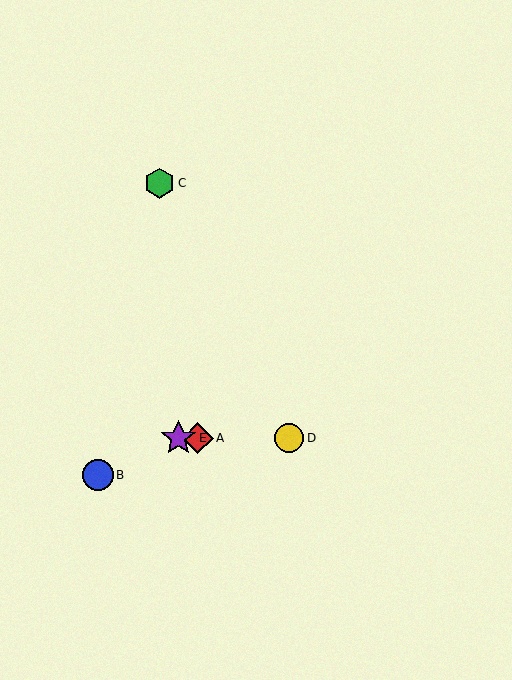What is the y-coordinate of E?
Object E is at y≈438.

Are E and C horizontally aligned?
No, E is at y≈438 and C is at y≈183.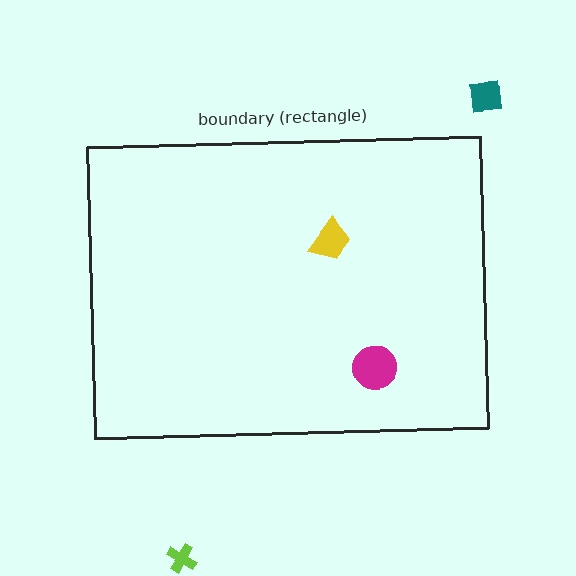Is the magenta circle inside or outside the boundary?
Inside.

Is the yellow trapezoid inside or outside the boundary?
Inside.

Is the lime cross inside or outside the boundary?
Outside.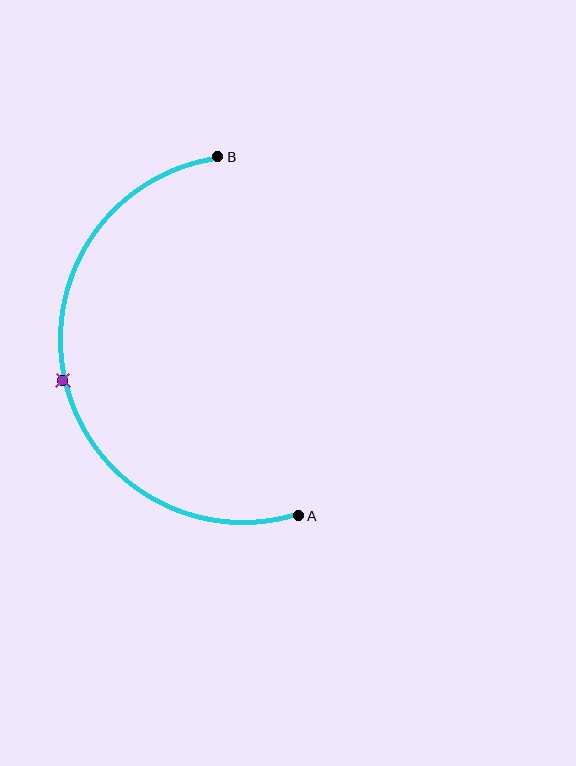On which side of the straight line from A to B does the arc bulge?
The arc bulges to the left of the straight line connecting A and B.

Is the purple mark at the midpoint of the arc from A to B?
Yes. The purple mark lies on the arc at equal arc-length from both A and B — it is the arc midpoint.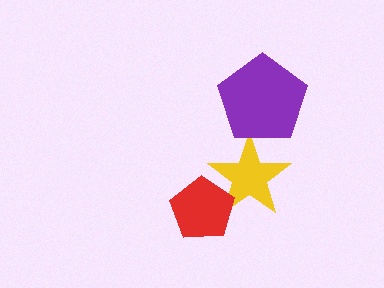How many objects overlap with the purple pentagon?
1 object overlaps with the purple pentagon.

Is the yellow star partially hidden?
Yes, it is partially covered by another shape.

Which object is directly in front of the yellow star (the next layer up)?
The purple pentagon is directly in front of the yellow star.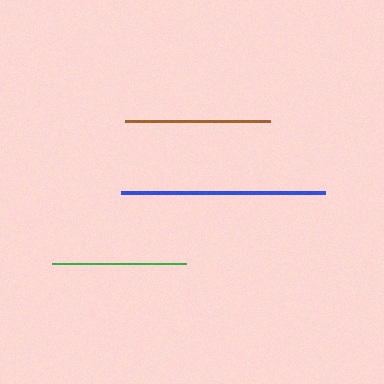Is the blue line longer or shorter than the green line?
The blue line is longer than the green line.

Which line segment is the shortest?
The green line is the shortest at approximately 134 pixels.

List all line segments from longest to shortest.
From longest to shortest: blue, brown, green.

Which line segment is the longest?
The blue line is the longest at approximately 204 pixels.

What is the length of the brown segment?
The brown segment is approximately 145 pixels long.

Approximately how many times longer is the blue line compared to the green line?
The blue line is approximately 1.5 times the length of the green line.